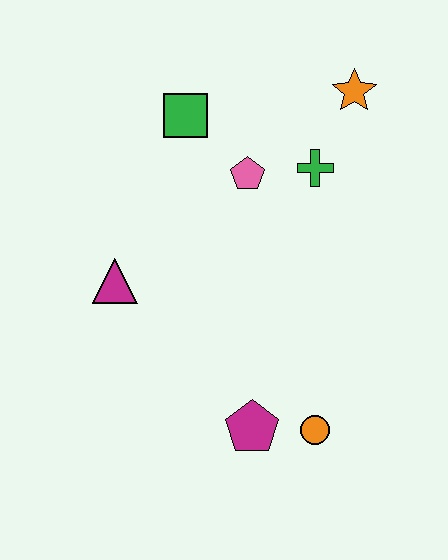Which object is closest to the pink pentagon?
The green cross is closest to the pink pentagon.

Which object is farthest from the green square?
The orange circle is farthest from the green square.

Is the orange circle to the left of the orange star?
Yes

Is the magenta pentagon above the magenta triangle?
No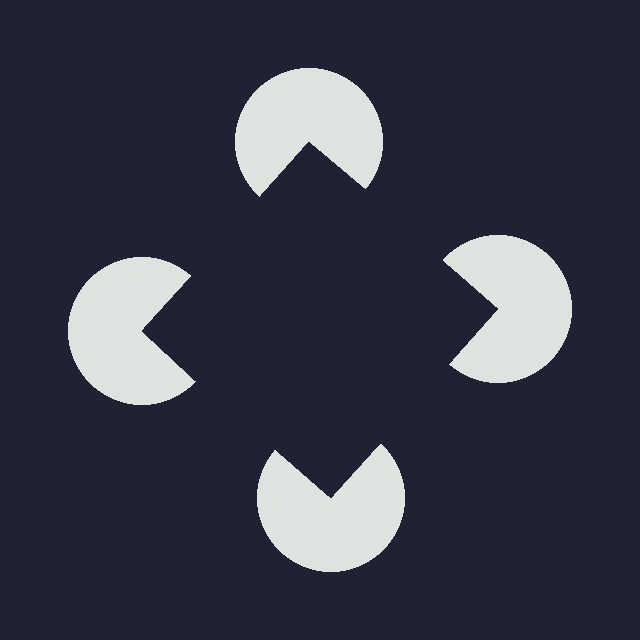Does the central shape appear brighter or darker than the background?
It typically appears slightly darker than the background, even though no actual brightness change is drawn.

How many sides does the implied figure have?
4 sides.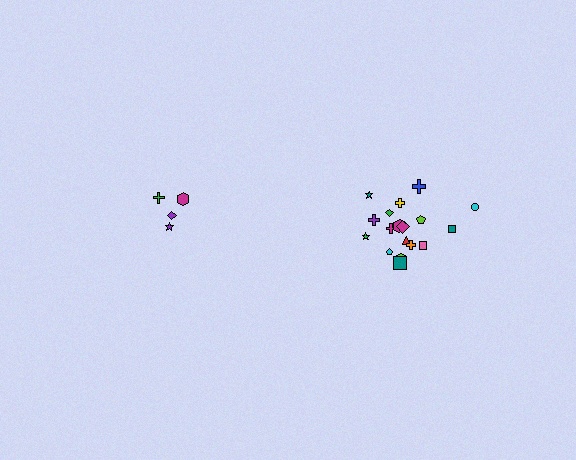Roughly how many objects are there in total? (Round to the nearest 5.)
Roughly 20 objects in total.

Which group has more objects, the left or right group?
The right group.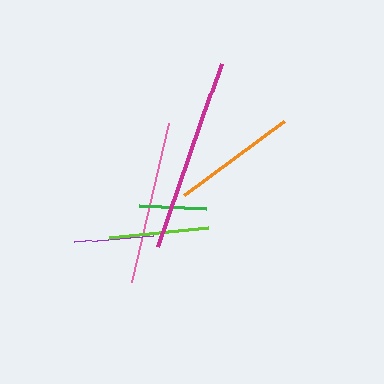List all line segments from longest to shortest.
From longest to shortest: magenta, pink, orange, lime, purple, green.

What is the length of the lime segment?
The lime segment is approximately 100 pixels long.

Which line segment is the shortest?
The green line is the shortest at approximately 67 pixels.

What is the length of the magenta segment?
The magenta segment is approximately 194 pixels long.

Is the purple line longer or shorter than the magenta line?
The magenta line is longer than the purple line.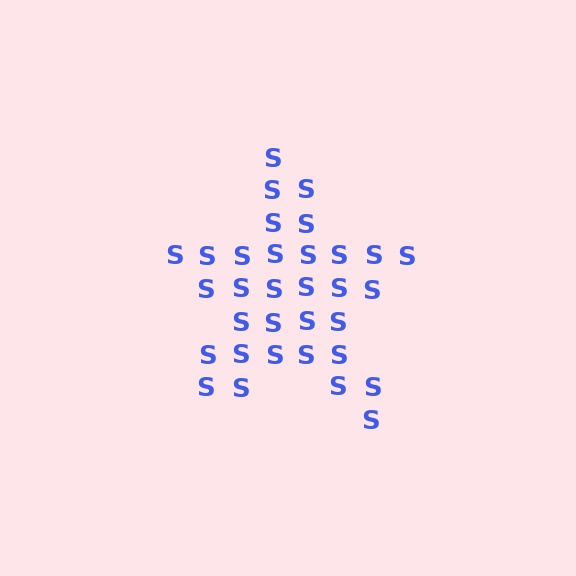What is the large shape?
The large shape is a star.